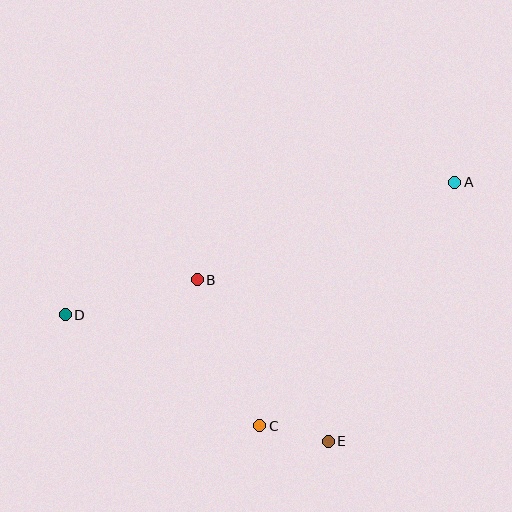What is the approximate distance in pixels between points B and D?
The distance between B and D is approximately 136 pixels.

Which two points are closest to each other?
Points C and E are closest to each other.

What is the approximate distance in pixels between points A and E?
The distance between A and E is approximately 288 pixels.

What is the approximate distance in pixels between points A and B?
The distance between A and B is approximately 276 pixels.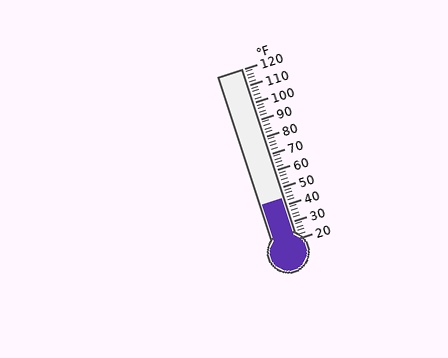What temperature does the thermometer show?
The thermometer shows approximately 44°F.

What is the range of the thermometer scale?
The thermometer scale ranges from 20°F to 120°F.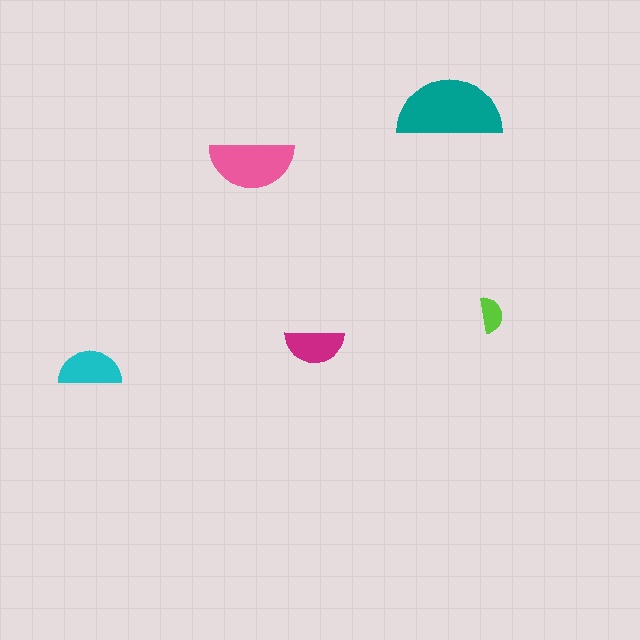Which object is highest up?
The teal semicircle is topmost.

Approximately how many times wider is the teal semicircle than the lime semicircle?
About 3 times wider.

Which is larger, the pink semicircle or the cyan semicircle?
The pink one.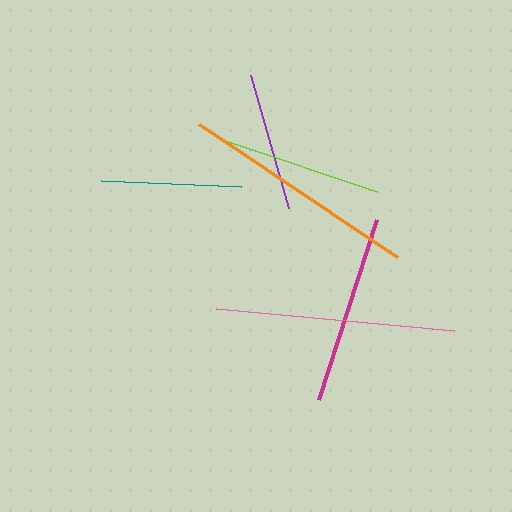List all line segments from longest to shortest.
From longest to shortest: pink, orange, magenta, lime, teal, purple.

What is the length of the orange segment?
The orange segment is approximately 238 pixels long.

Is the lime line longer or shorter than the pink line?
The pink line is longer than the lime line.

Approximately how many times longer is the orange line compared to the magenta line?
The orange line is approximately 1.3 times the length of the magenta line.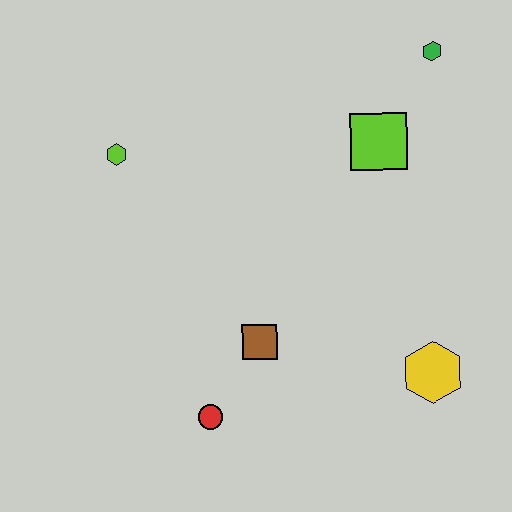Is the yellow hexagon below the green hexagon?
Yes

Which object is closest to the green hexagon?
The lime square is closest to the green hexagon.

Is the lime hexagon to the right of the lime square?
No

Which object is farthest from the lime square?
The red circle is farthest from the lime square.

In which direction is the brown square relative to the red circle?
The brown square is above the red circle.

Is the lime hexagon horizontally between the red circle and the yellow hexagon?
No